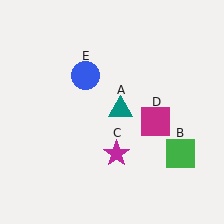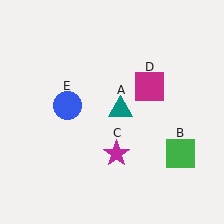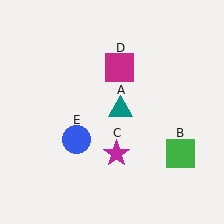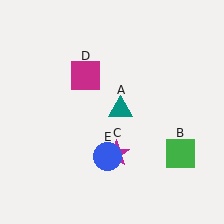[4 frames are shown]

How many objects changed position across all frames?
2 objects changed position: magenta square (object D), blue circle (object E).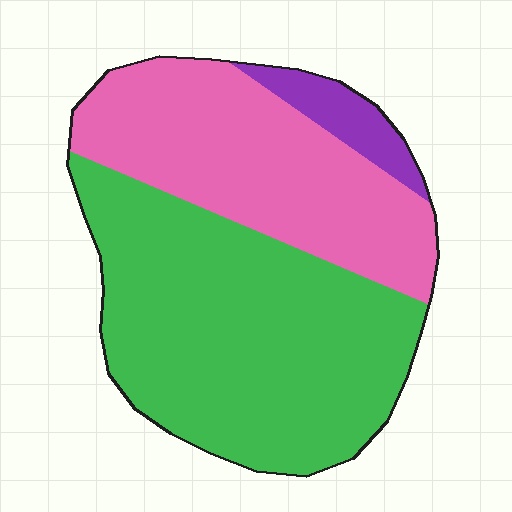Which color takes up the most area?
Green, at roughly 55%.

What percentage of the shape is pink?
Pink covers about 35% of the shape.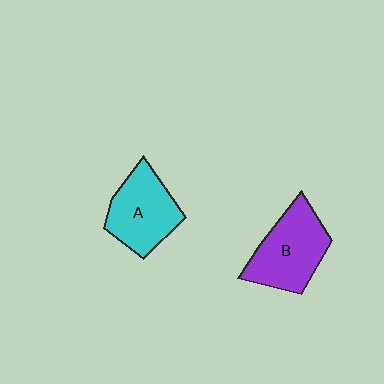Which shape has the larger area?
Shape B (purple).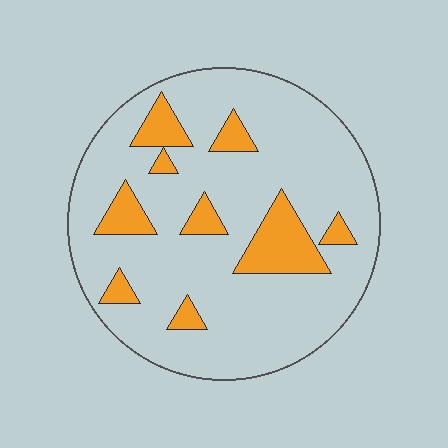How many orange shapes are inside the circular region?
9.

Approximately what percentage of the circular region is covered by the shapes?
Approximately 15%.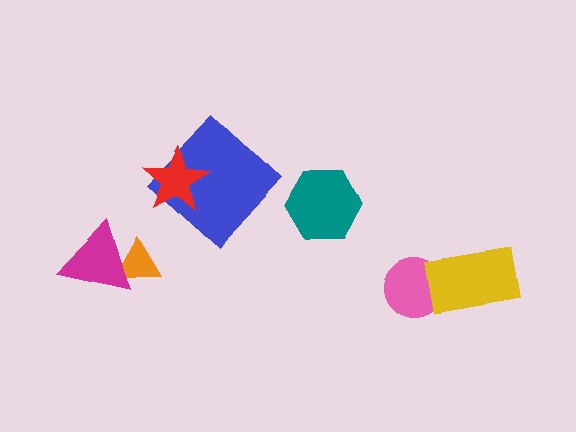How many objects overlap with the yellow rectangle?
1 object overlaps with the yellow rectangle.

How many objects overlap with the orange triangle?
1 object overlaps with the orange triangle.